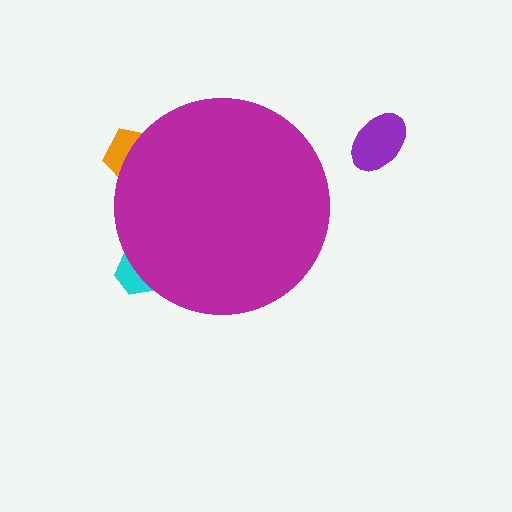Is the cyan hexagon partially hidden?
Yes, the cyan hexagon is partially hidden behind the magenta circle.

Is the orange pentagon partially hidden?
Yes, the orange pentagon is partially hidden behind the magenta circle.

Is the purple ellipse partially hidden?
No, the purple ellipse is fully visible.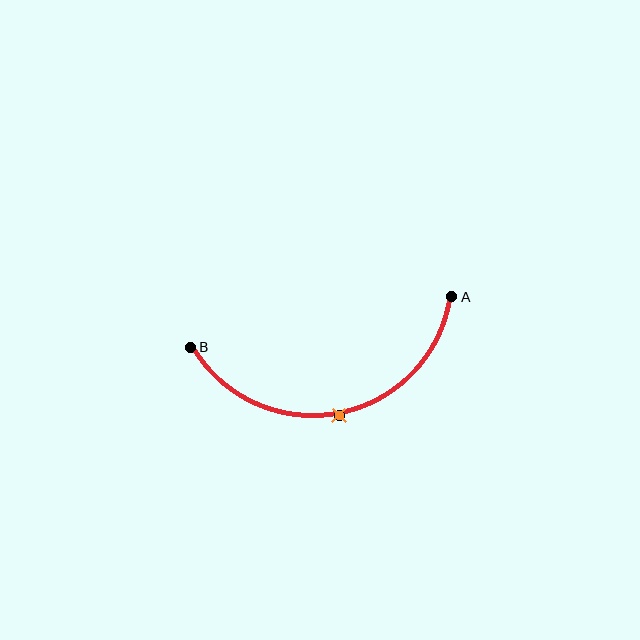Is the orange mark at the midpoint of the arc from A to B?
Yes. The orange mark lies on the arc at equal arc-length from both A and B — it is the arc midpoint.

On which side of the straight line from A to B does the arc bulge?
The arc bulges below the straight line connecting A and B.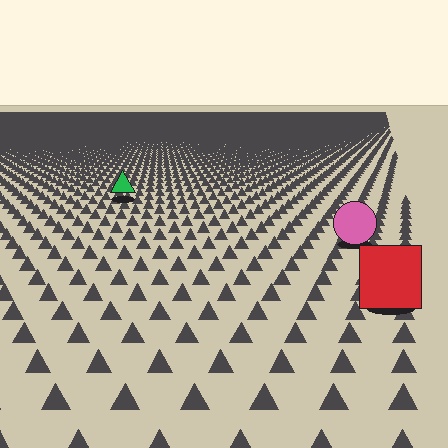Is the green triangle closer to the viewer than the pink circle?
No. The pink circle is closer — you can tell from the texture gradient: the ground texture is coarser near it.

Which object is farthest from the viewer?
The green triangle is farthest from the viewer. It appears smaller and the ground texture around it is denser.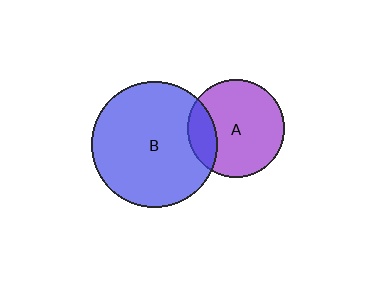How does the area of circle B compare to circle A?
Approximately 1.7 times.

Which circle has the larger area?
Circle B (blue).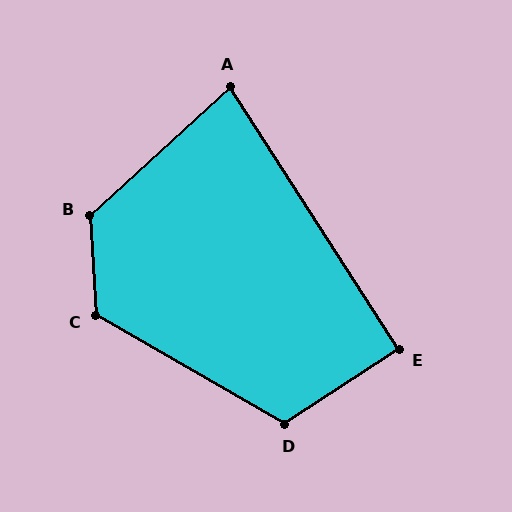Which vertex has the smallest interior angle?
A, at approximately 80 degrees.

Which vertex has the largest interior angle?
B, at approximately 129 degrees.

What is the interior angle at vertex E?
Approximately 90 degrees (approximately right).